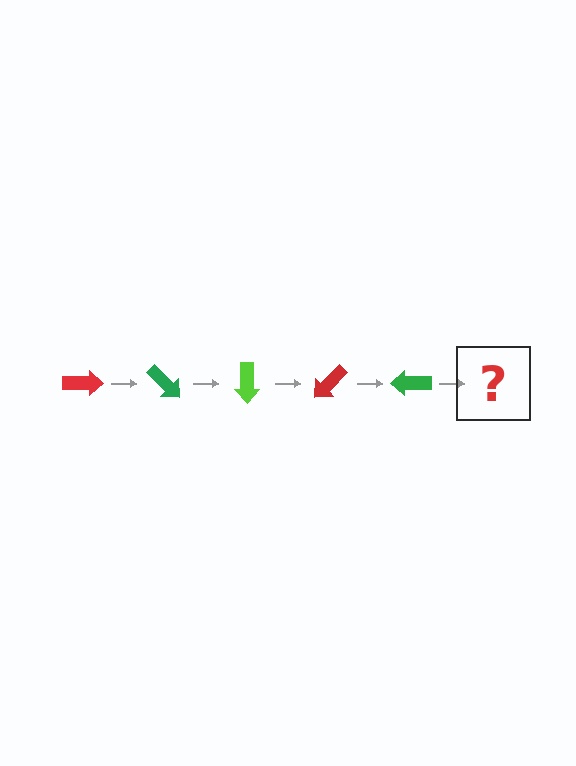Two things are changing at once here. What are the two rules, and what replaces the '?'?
The two rules are that it rotates 45 degrees each step and the color cycles through red, green, and lime. The '?' should be a lime arrow, rotated 225 degrees from the start.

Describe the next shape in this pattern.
It should be a lime arrow, rotated 225 degrees from the start.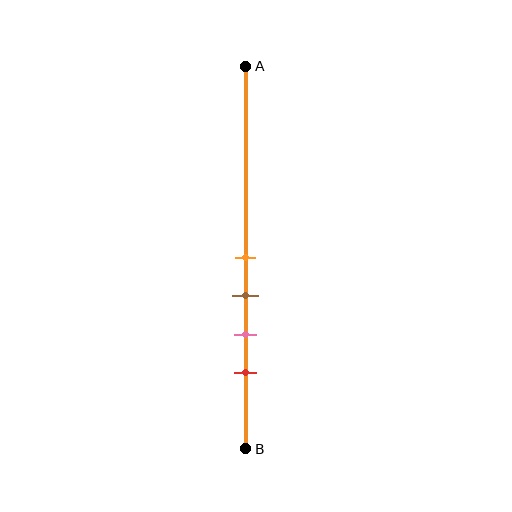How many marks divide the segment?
There are 4 marks dividing the segment.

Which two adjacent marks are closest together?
The orange and brown marks are the closest adjacent pair.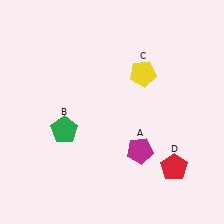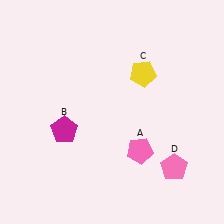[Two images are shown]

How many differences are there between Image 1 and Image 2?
There are 3 differences between the two images.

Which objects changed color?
A changed from magenta to pink. B changed from green to magenta. D changed from red to pink.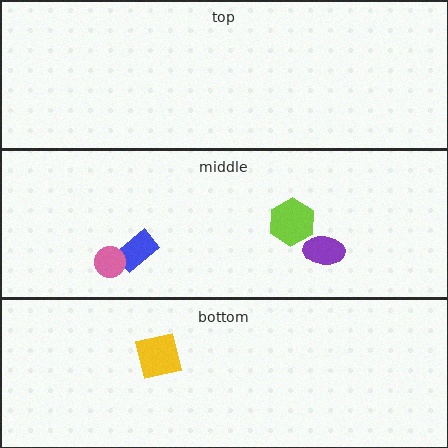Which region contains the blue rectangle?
The middle region.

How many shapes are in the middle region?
4.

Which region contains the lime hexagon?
The middle region.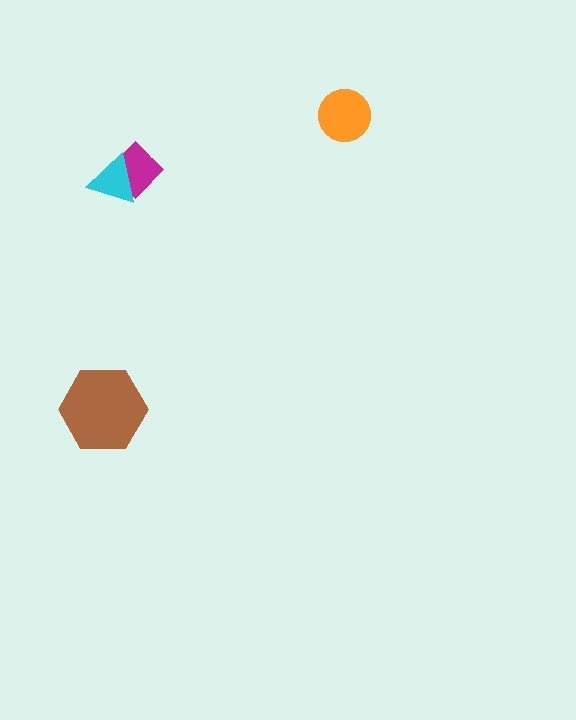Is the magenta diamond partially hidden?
Yes, it is partially covered by another shape.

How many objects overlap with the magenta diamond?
1 object overlaps with the magenta diamond.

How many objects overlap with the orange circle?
0 objects overlap with the orange circle.